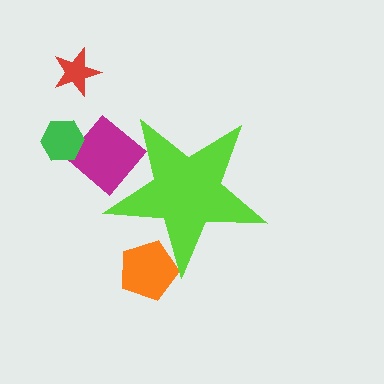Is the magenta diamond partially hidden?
Yes, the magenta diamond is partially hidden behind the lime star.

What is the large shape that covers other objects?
A lime star.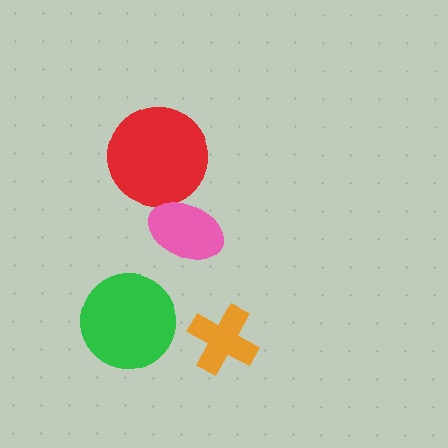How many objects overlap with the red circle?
1 object overlaps with the red circle.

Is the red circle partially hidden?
Yes, it is partially covered by another shape.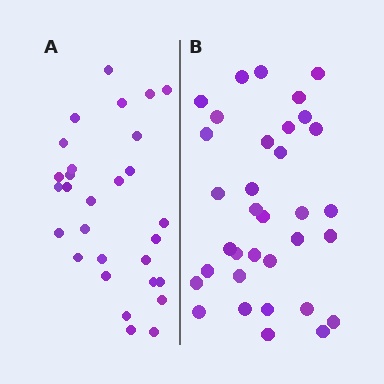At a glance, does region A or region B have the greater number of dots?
Region B (the right region) has more dots.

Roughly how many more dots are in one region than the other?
Region B has about 5 more dots than region A.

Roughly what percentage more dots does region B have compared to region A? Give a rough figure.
About 15% more.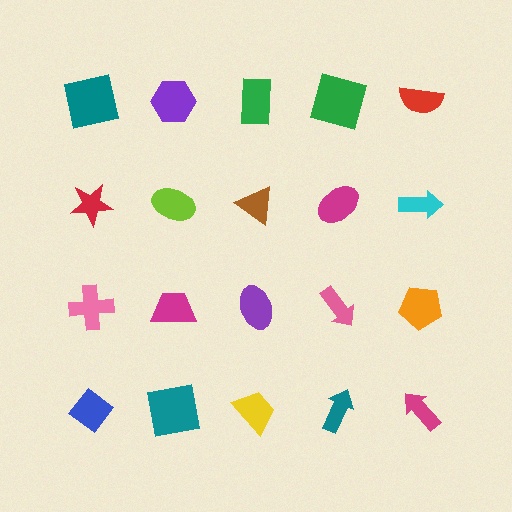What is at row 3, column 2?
A magenta trapezoid.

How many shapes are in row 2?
5 shapes.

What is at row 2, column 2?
A lime ellipse.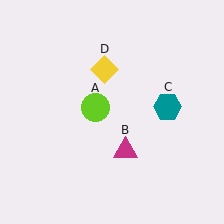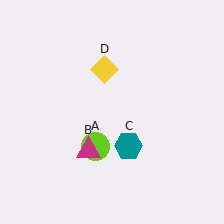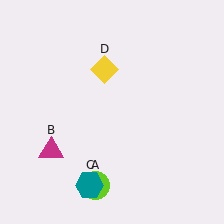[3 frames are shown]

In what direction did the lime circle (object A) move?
The lime circle (object A) moved down.